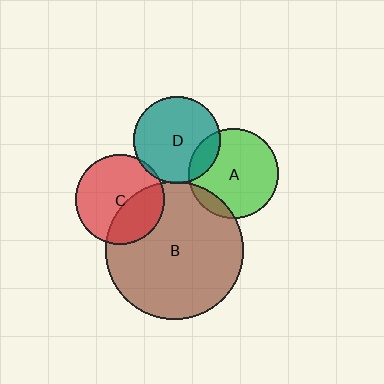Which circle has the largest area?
Circle B (brown).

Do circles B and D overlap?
Yes.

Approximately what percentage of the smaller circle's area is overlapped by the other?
Approximately 5%.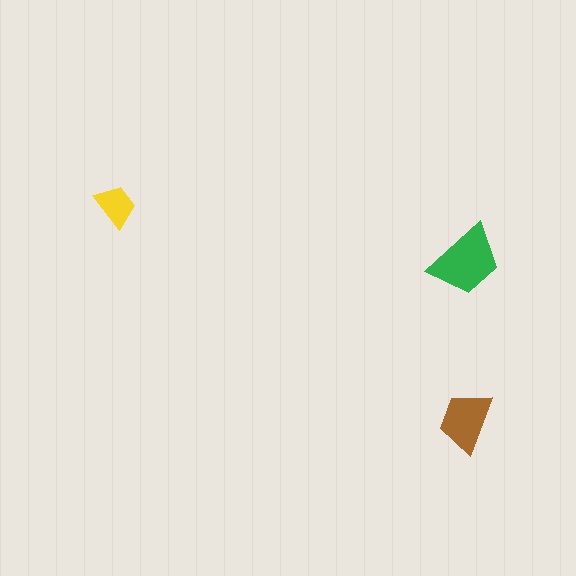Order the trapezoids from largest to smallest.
the green one, the brown one, the yellow one.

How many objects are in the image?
There are 3 objects in the image.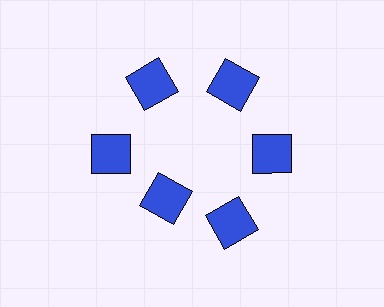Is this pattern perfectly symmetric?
No. The 6 blue squares are arranged in a ring, but one element near the 7 o'clock position is pulled inward toward the center, breaking the 6-fold rotational symmetry.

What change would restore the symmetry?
The symmetry would be restored by moving it outward, back onto the ring so that all 6 squares sit at equal angles and equal distance from the center.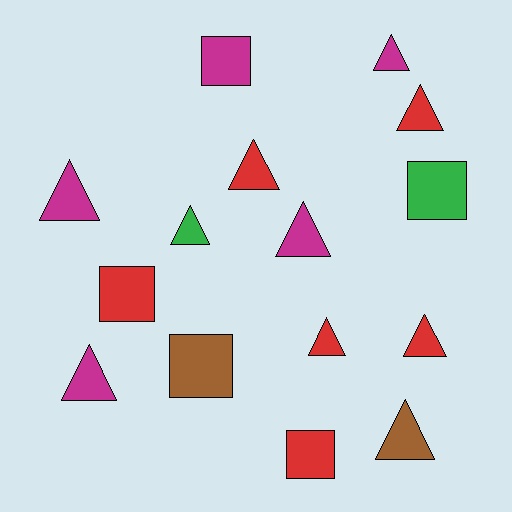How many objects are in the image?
There are 15 objects.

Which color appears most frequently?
Red, with 6 objects.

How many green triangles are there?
There is 1 green triangle.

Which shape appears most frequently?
Triangle, with 10 objects.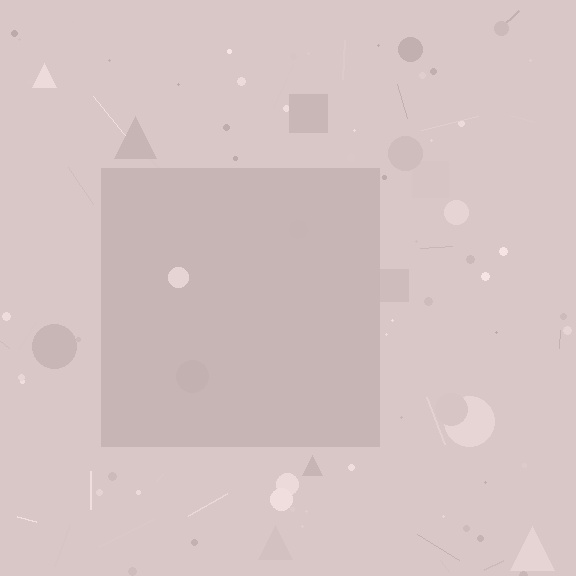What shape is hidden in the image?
A square is hidden in the image.